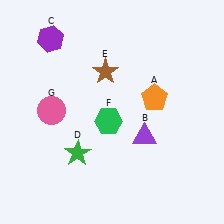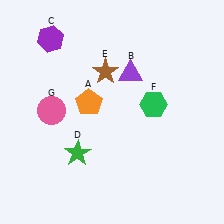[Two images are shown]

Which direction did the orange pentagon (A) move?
The orange pentagon (A) moved left.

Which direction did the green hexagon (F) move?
The green hexagon (F) moved right.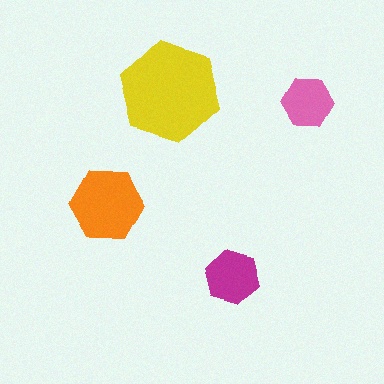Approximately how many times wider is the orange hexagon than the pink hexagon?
About 1.5 times wider.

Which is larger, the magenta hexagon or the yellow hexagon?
The yellow one.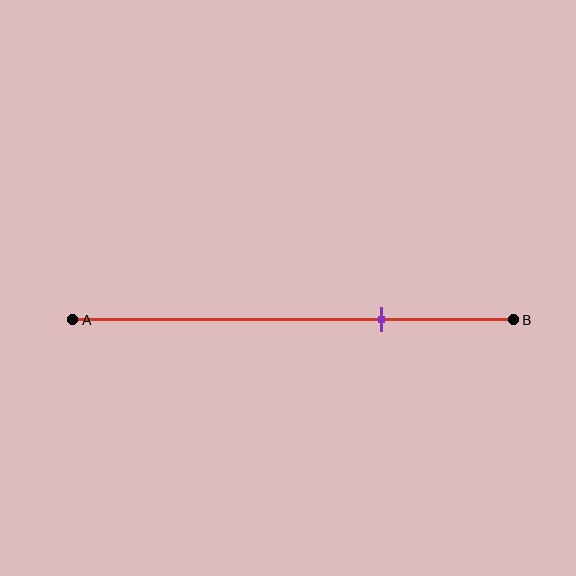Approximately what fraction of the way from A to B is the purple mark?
The purple mark is approximately 70% of the way from A to B.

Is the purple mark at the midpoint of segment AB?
No, the mark is at about 70% from A, not at the 50% midpoint.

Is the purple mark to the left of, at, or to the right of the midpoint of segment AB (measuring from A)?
The purple mark is to the right of the midpoint of segment AB.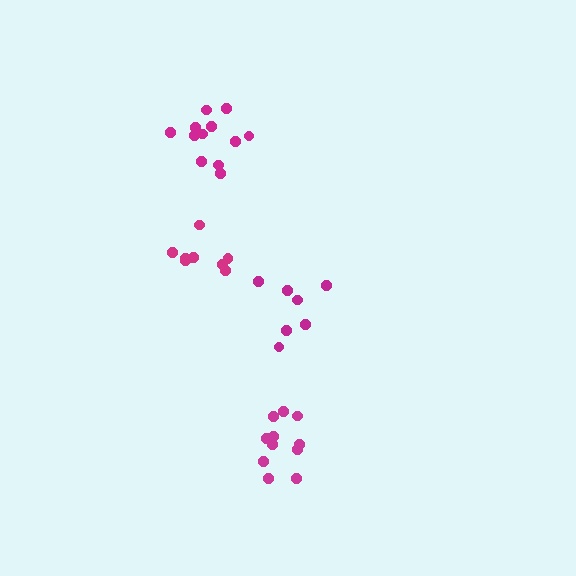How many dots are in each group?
Group 1: 12 dots, Group 2: 7 dots, Group 3: 8 dots, Group 4: 11 dots (38 total).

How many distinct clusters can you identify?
There are 4 distinct clusters.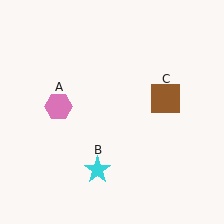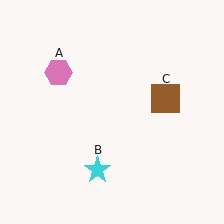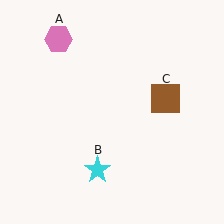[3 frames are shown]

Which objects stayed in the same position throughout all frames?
Cyan star (object B) and brown square (object C) remained stationary.